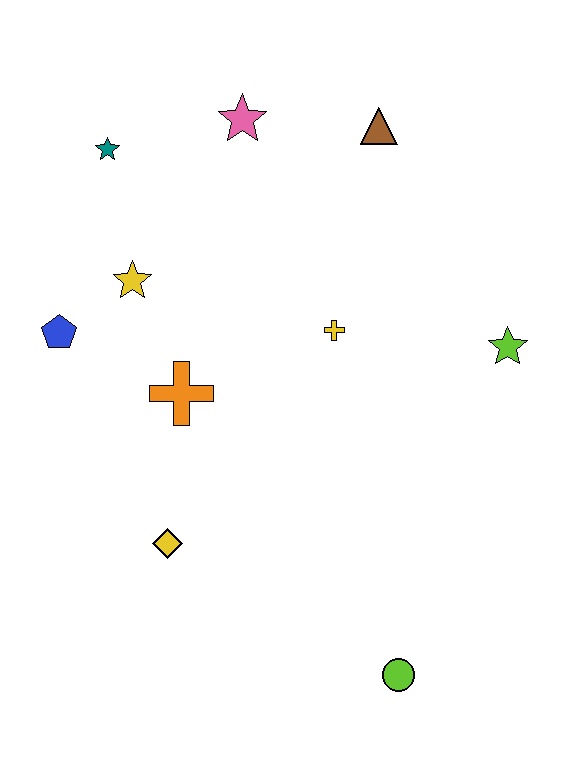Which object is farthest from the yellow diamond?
The brown triangle is farthest from the yellow diamond.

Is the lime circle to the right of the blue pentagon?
Yes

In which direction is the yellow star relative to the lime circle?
The yellow star is above the lime circle.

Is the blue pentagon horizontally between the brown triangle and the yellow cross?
No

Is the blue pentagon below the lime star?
No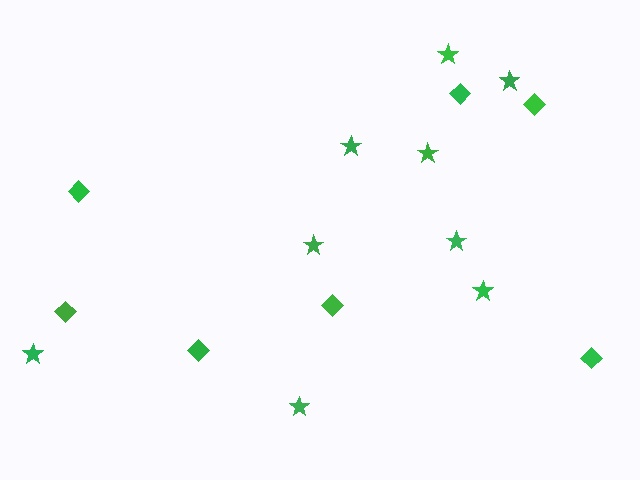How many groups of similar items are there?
There are 2 groups: one group of stars (9) and one group of diamonds (7).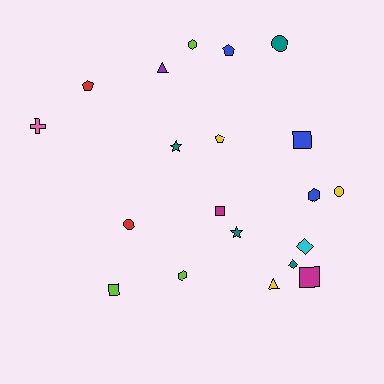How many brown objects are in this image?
There are no brown objects.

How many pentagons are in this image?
There are 3 pentagons.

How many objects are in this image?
There are 20 objects.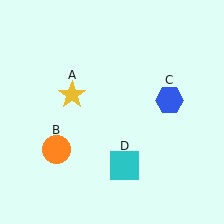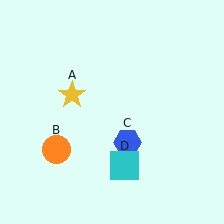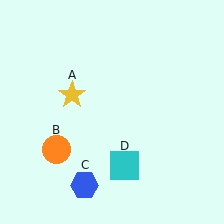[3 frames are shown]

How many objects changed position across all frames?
1 object changed position: blue hexagon (object C).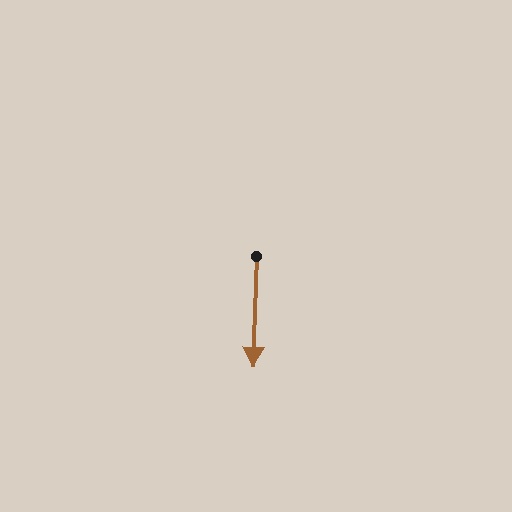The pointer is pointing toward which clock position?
Roughly 6 o'clock.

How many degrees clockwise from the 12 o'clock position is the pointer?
Approximately 182 degrees.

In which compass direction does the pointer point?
South.